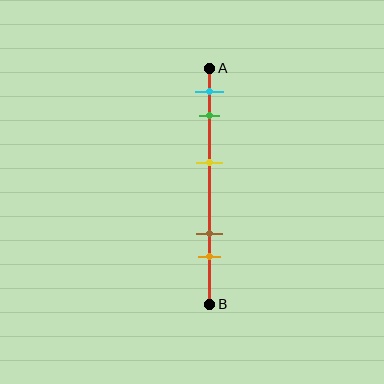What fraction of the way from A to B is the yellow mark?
The yellow mark is approximately 40% (0.4) of the way from A to B.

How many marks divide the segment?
There are 5 marks dividing the segment.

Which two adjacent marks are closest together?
The cyan and green marks are the closest adjacent pair.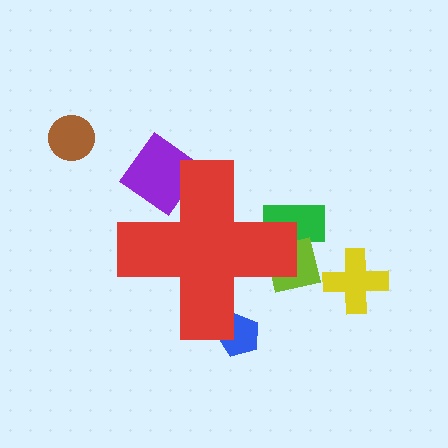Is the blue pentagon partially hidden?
Yes, the blue pentagon is partially hidden behind the red cross.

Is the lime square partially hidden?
Yes, the lime square is partially hidden behind the red cross.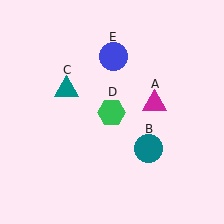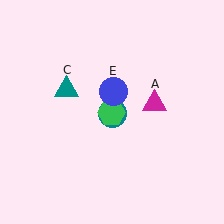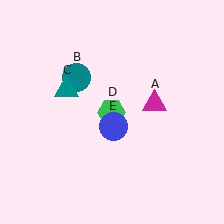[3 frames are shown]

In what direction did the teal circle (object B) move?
The teal circle (object B) moved up and to the left.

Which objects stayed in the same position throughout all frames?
Magenta triangle (object A) and teal triangle (object C) and green hexagon (object D) remained stationary.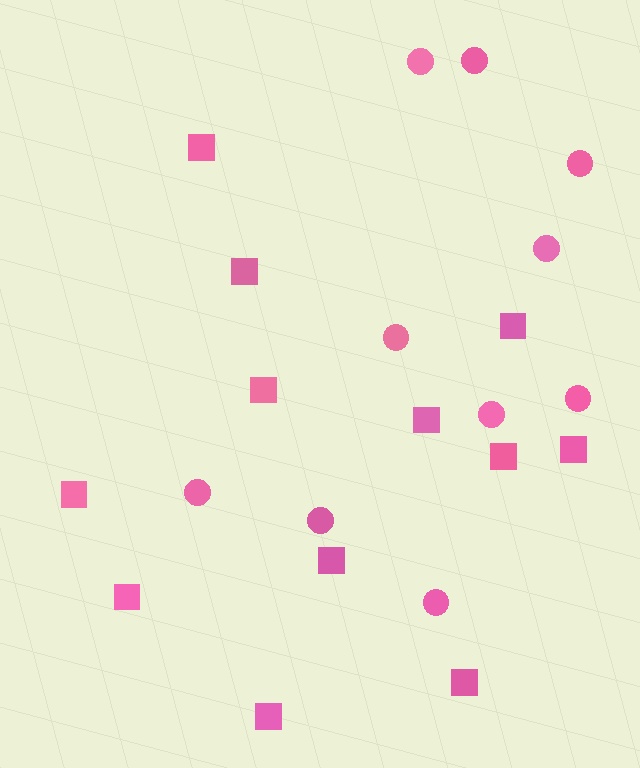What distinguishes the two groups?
There are 2 groups: one group of squares (12) and one group of circles (10).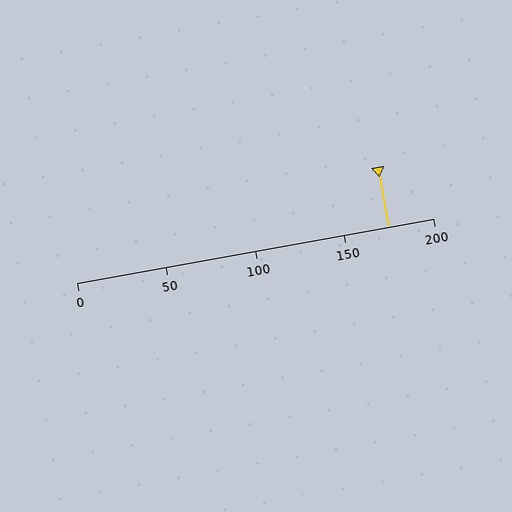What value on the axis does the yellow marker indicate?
The marker indicates approximately 175.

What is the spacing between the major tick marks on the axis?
The major ticks are spaced 50 apart.